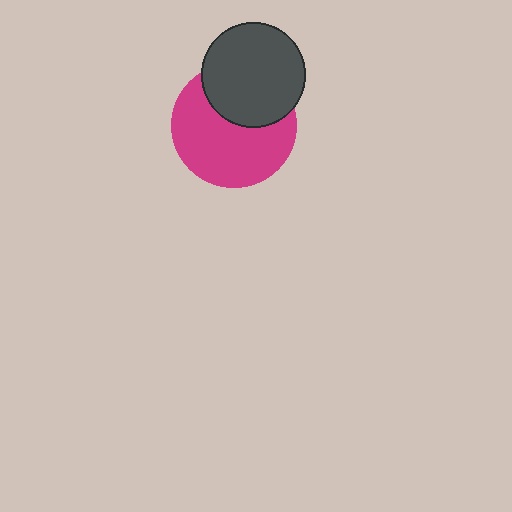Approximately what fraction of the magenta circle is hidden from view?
Roughly 35% of the magenta circle is hidden behind the dark gray circle.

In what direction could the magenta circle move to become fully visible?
The magenta circle could move down. That would shift it out from behind the dark gray circle entirely.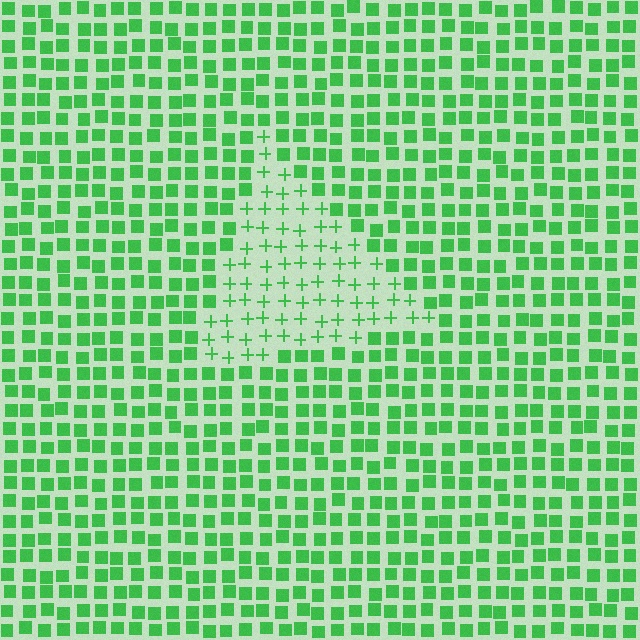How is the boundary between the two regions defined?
The boundary is defined by a change in element shape: plus signs inside vs. squares outside. All elements share the same color and spacing.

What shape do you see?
I see a triangle.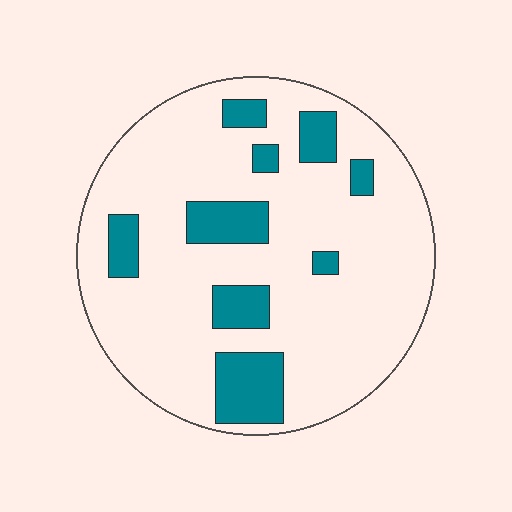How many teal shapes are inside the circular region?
9.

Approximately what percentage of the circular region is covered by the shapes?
Approximately 20%.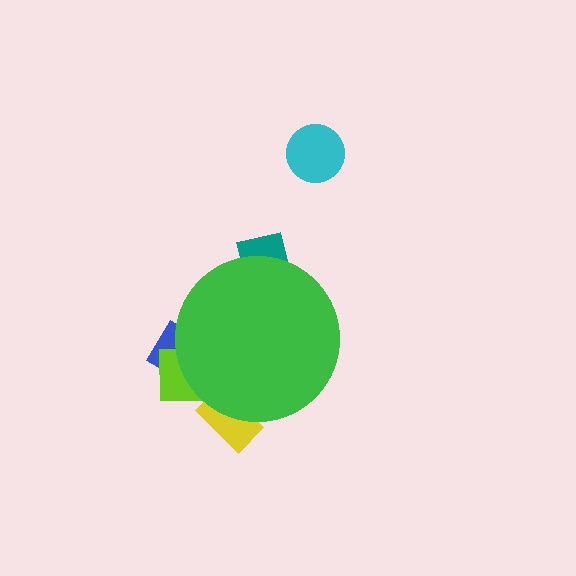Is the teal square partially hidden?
Yes, the teal square is partially hidden behind the green circle.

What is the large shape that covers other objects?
A green circle.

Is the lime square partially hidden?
Yes, the lime square is partially hidden behind the green circle.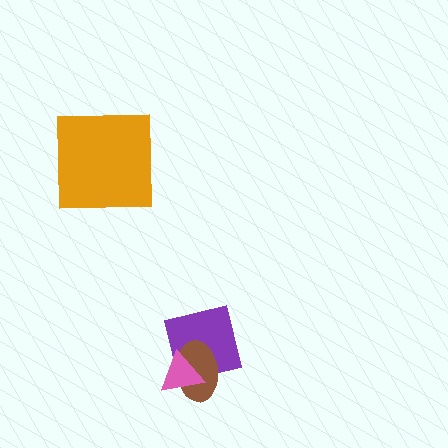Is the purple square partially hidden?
Yes, it is partially covered by another shape.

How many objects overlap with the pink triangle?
2 objects overlap with the pink triangle.